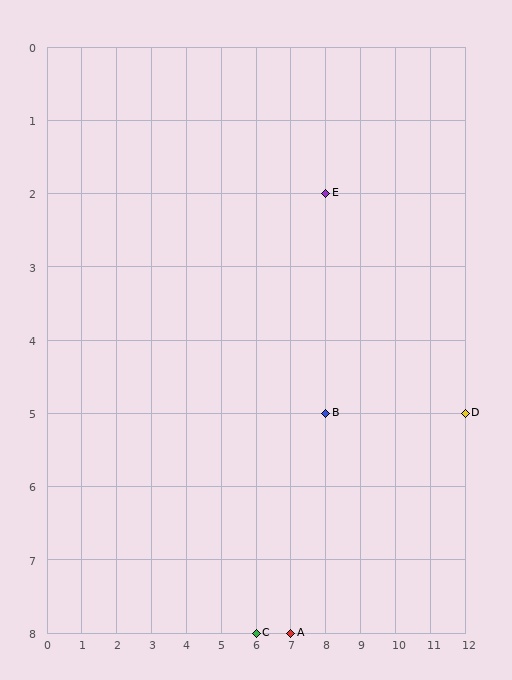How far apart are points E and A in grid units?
Points E and A are 1 column and 6 rows apart (about 6.1 grid units diagonally).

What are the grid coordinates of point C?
Point C is at grid coordinates (6, 8).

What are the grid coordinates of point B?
Point B is at grid coordinates (8, 5).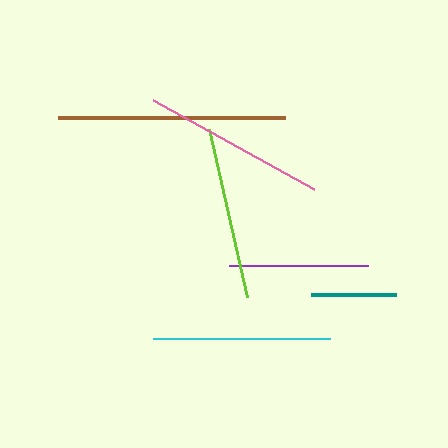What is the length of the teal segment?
The teal segment is approximately 84 pixels long.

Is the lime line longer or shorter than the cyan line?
The cyan line is longer than the lime line.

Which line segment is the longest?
The brown line is the longest at approximately 226 pixels.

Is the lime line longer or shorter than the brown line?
The brown line is longer than the lime line.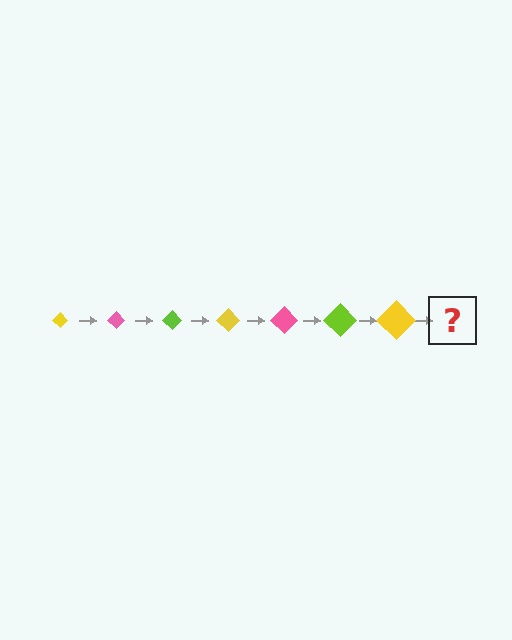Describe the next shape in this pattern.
It should be a pink diamond, larger than the previous one.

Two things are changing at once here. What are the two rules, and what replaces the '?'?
The two rules are that the diamond grows larger each step and the color cycles through yellow, pink, and lime. The '?' should be a pink diamond, larger than the previous one.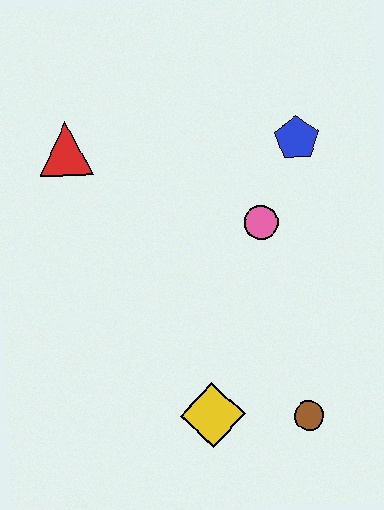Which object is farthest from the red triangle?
The brown circle is farthest from the red triangle.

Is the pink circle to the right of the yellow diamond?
Yes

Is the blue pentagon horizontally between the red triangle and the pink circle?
No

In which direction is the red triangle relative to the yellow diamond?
The red triangle is above the yellow diamond.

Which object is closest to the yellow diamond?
The brown circle is closest to the yellow diamond.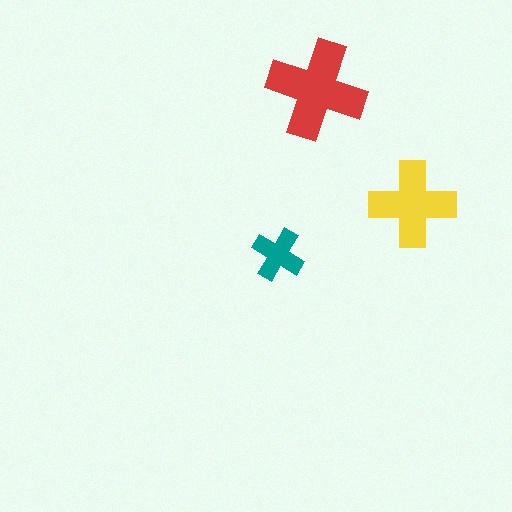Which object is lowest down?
The teal cross is bottommost.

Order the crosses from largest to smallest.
the red one, the yellow one, the teal one.